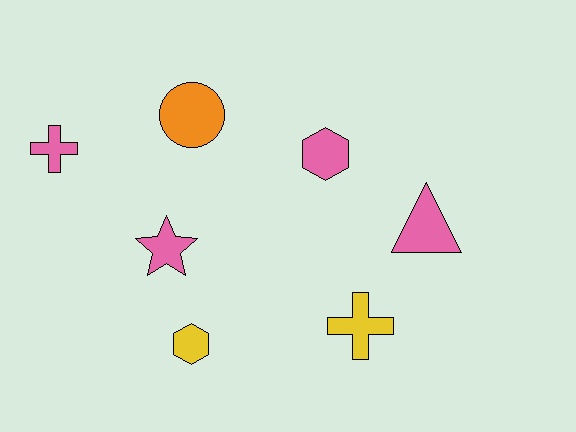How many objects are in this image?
There are 7 objects.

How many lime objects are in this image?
There are no lime objects.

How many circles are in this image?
There is 1 circle.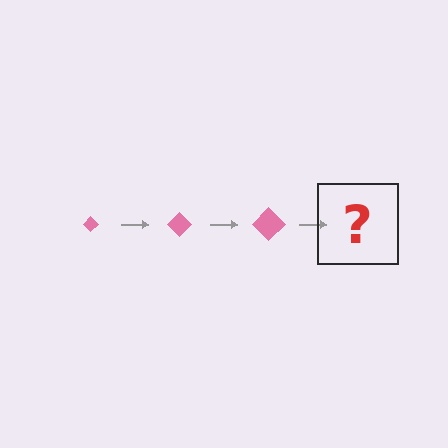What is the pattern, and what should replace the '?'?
The pattern is that the diamond gets progressively larger each step. The '?' should be a pink diamond, larger than the previous one.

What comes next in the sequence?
The next element should be a pink diamond, larger than the previous one.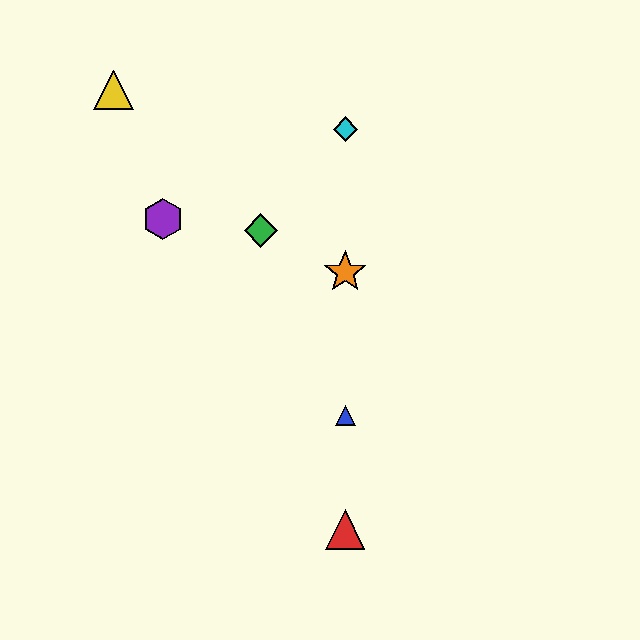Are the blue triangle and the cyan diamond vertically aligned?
Yes, both are at x≈345.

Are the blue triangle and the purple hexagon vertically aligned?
No, the blue triangle is at x≈345 and the purple hexagon is at x≈163.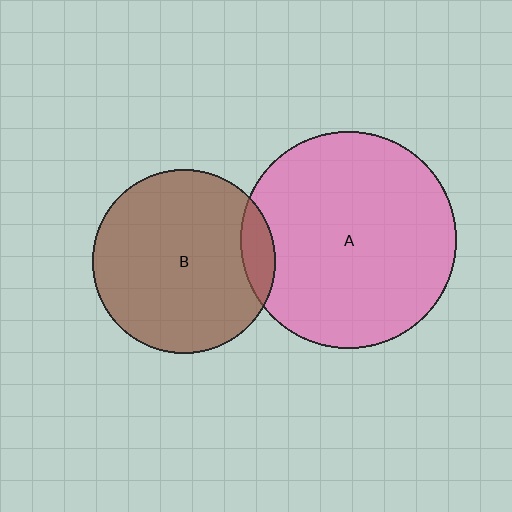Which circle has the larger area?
Circle A (pink).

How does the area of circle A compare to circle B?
Approximately 1.4 times.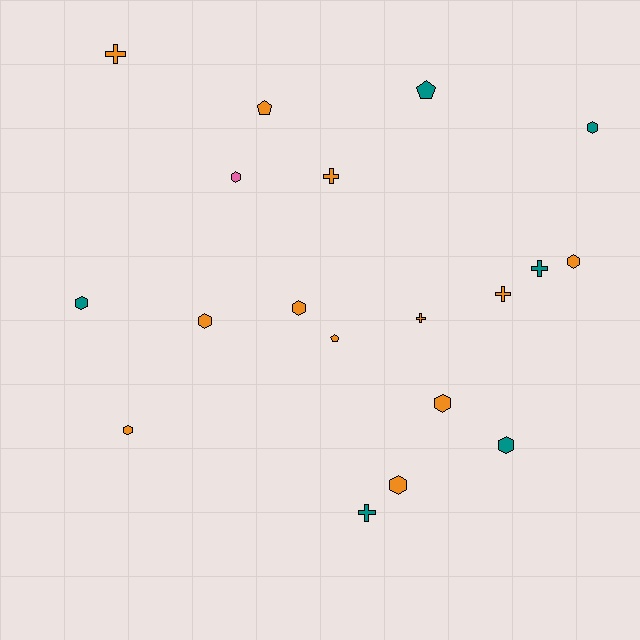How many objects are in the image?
There are 19 objects.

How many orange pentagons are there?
There are 2 orange pentagons.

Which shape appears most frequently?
Hexagon, with 10 objects.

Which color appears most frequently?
Orange, with 12 objects.